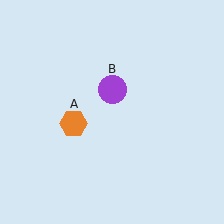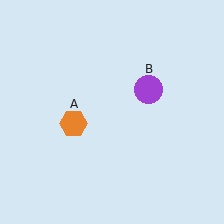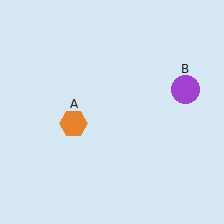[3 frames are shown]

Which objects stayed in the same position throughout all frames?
Orange hexagon (object A) remained stationary.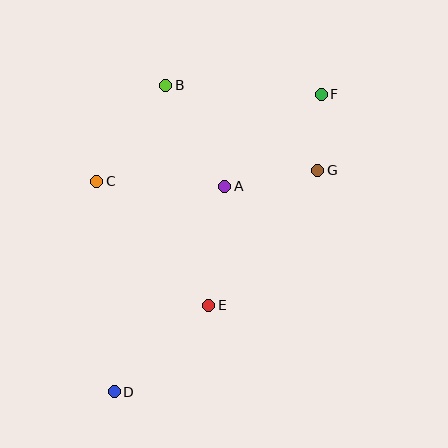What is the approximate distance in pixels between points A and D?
The distance between A and D is approximately 233 pixels.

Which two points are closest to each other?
Points F and G are closest to each other.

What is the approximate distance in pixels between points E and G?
The distance between E and G is approximately 174 pixels.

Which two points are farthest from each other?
Points D and F are farthest from each other.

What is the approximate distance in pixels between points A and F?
The distance between A and F is approximately 133 pixels.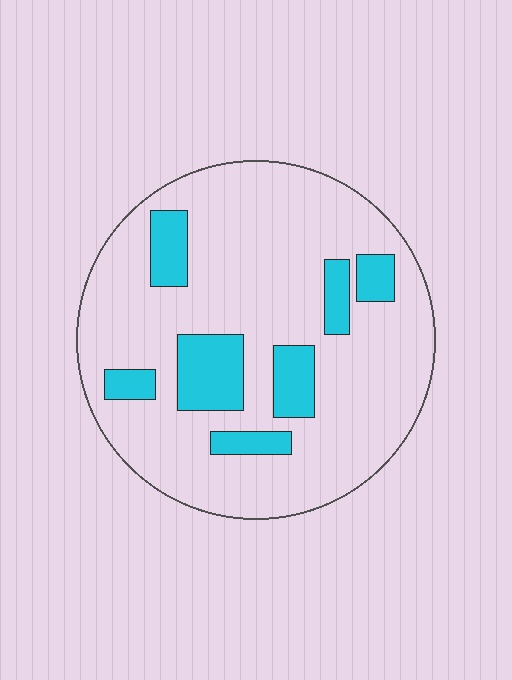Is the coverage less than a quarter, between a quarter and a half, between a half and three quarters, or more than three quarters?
Less than a quarter.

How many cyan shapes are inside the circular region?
7.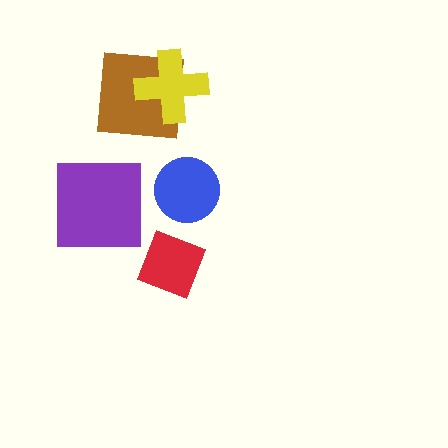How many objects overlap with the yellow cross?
1 object overlaps with the yellow cross.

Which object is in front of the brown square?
The yellow cross is in front of the brown square.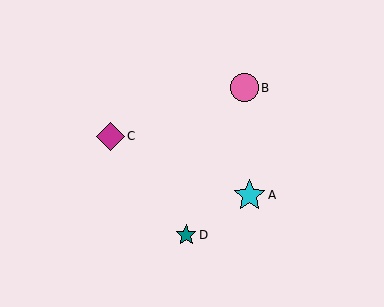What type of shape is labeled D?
Shape D is a teal star.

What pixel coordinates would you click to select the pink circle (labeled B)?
Click at (245, 88) to select the pink circle B.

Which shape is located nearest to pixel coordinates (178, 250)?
The teal star (labeled D) at (186, 235) is nearest to that location.